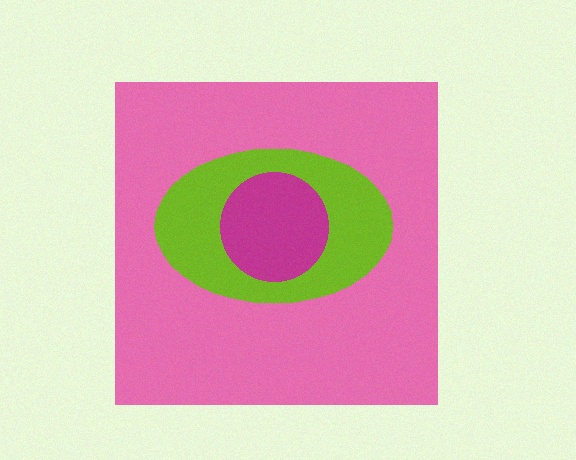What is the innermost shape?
The magenta circle.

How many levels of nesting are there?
3.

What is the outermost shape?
The pink square.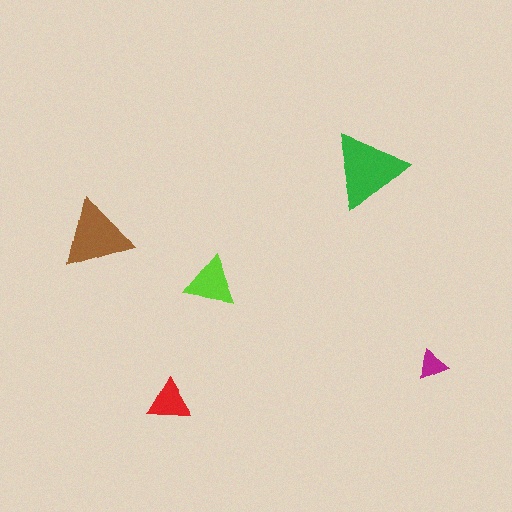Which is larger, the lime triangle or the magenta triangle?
The lime one.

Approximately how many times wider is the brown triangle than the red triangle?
About 1.5 times wider.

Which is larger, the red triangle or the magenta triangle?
The red one.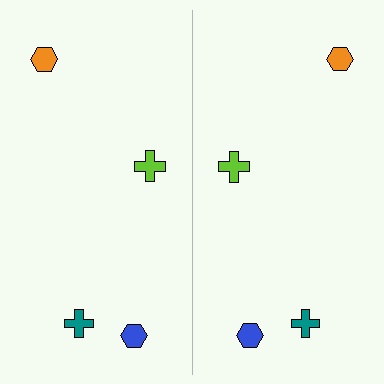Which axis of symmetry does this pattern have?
The pattern has a vertical axis of symmetry running through the center of the image.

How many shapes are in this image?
There are 8 shapes in this image.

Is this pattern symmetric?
Yes, this pattern has bilateral (reflection) symmetry.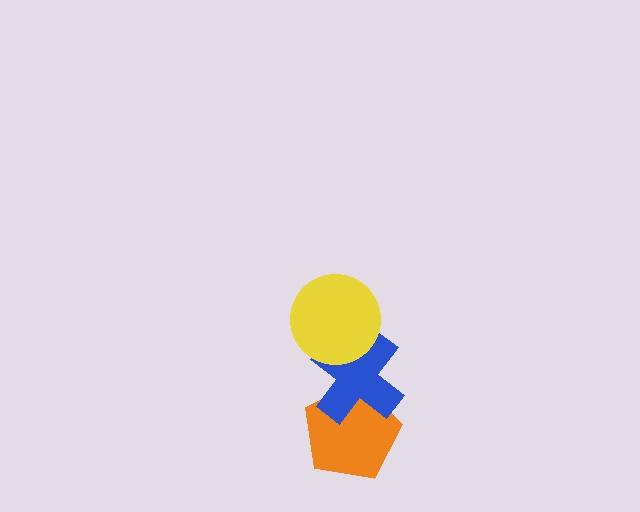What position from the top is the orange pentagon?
The orange pentagon is 3rd from the top.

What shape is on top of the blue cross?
The yellow circle is on top of the blue cross.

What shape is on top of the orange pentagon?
The blue cross is on top of the orange pentagon.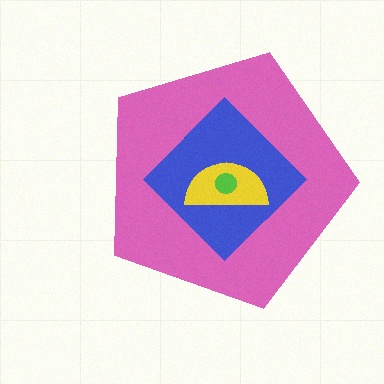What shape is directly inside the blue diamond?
The yellow semicircle.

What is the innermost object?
The lime circle.